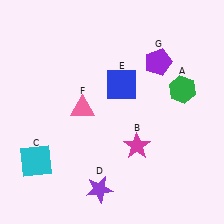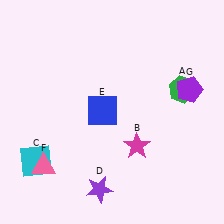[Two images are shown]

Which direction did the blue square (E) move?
The blue square (E) moved down.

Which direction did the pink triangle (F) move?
The pink triangle (F) moved down.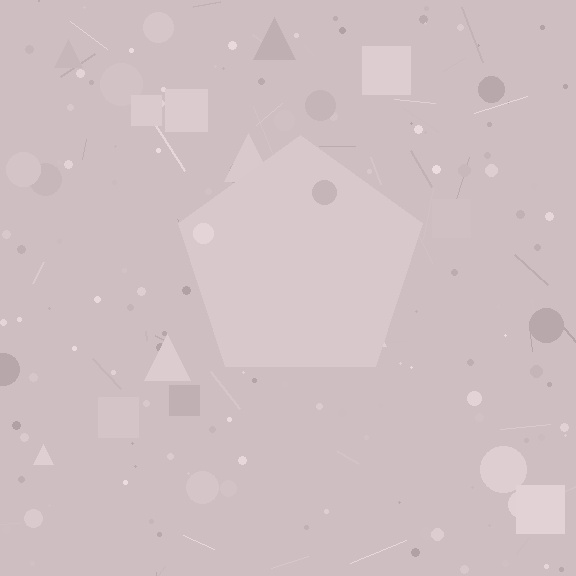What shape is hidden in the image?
A pentagon is hidden in the image.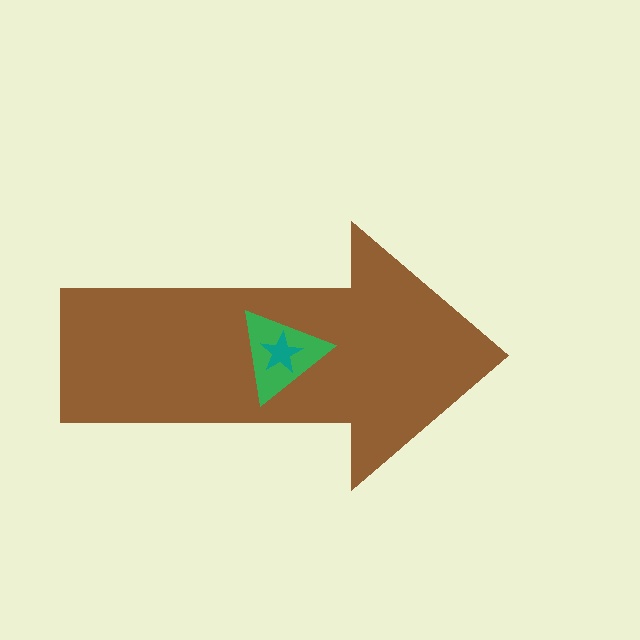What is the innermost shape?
The teal star.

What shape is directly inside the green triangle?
The teal star.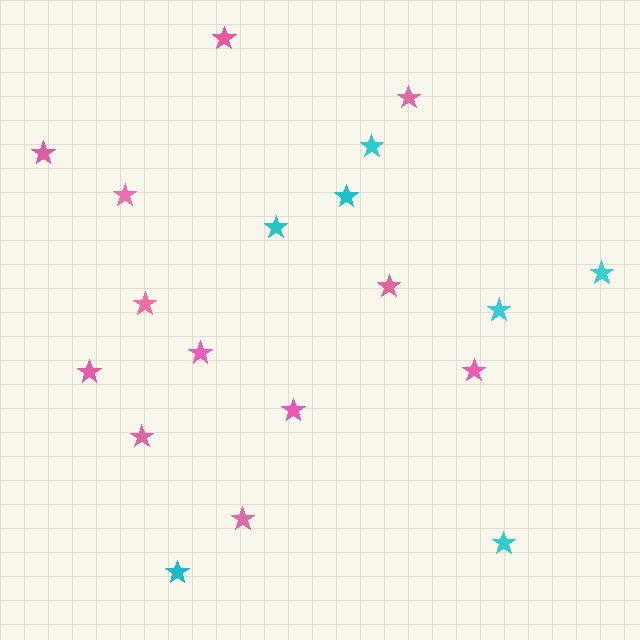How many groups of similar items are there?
There are 2 groups: one group of pink stars (12) and one group of cyan stars (7).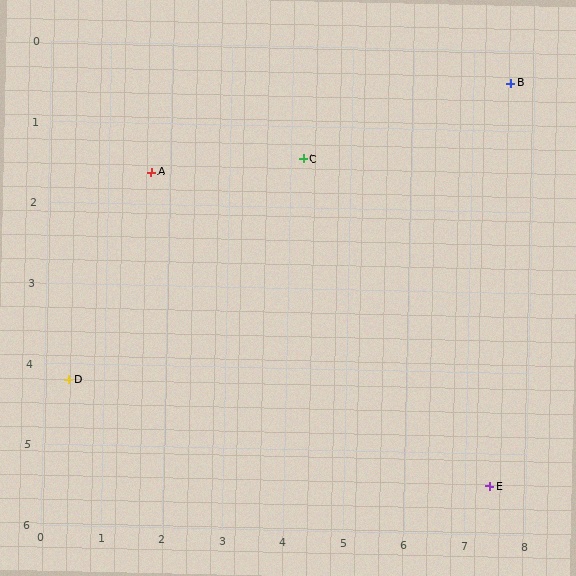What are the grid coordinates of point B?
Point B is at approximately (7.6, 0.4).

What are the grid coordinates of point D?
Point D is at approximately (0.4, 4.2).